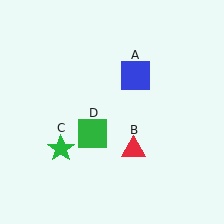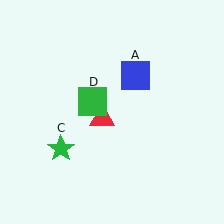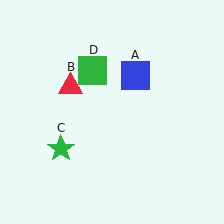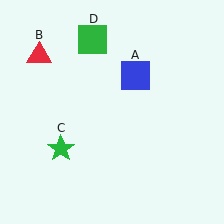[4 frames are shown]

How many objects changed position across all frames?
2 objects changed position: red triangle (object B), green square (object D).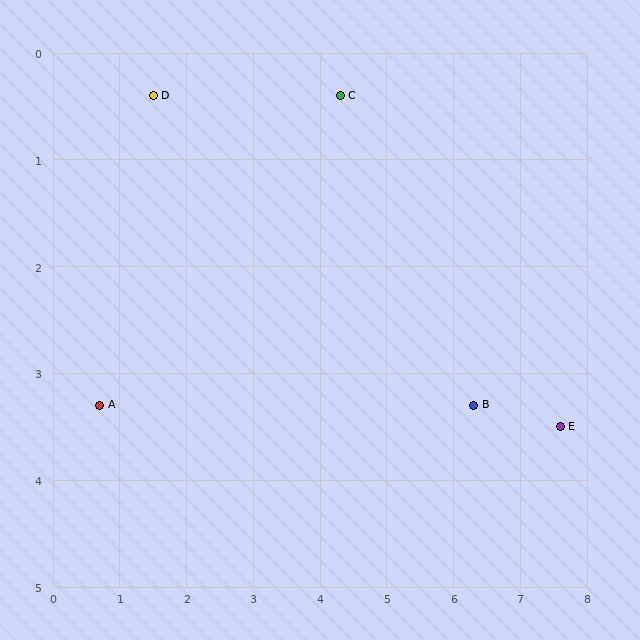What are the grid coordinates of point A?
Point A is at approximately (0.7, 3.3).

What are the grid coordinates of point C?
Point C is at approximately (4.3, 0.4).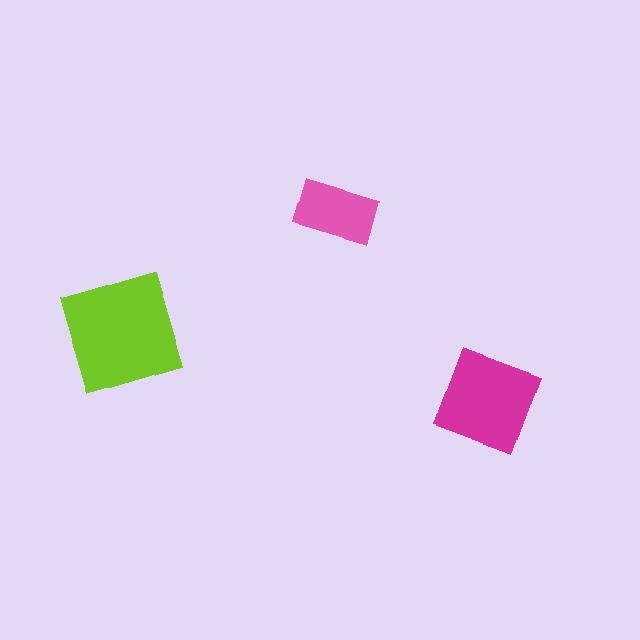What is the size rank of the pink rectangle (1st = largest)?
3rd.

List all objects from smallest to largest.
The pink rectangle, the magenta diamond, the lime square.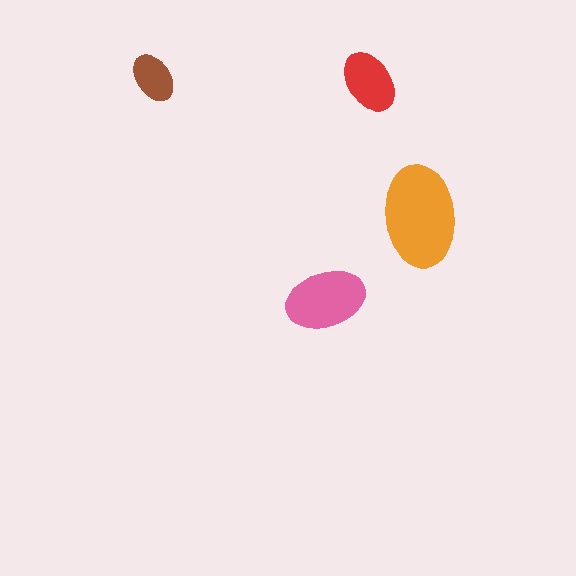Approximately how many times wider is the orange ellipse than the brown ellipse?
About 2 times wider.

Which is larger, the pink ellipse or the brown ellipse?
The pink one.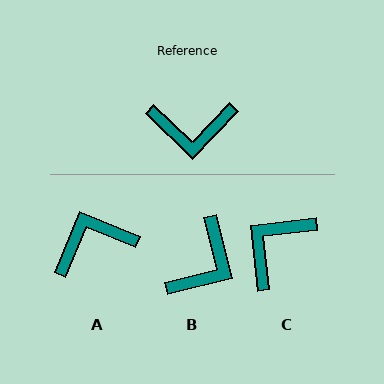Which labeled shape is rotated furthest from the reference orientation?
A, about 158 degrees away.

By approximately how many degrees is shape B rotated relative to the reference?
Approximately 58 degrees counter-clockwise.